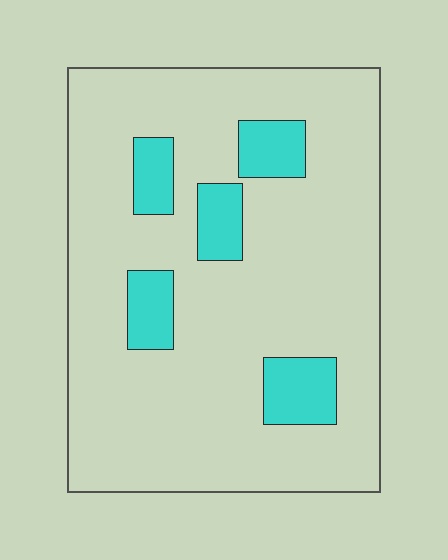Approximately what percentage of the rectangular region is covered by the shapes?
Approximately 15%.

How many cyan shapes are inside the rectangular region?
5.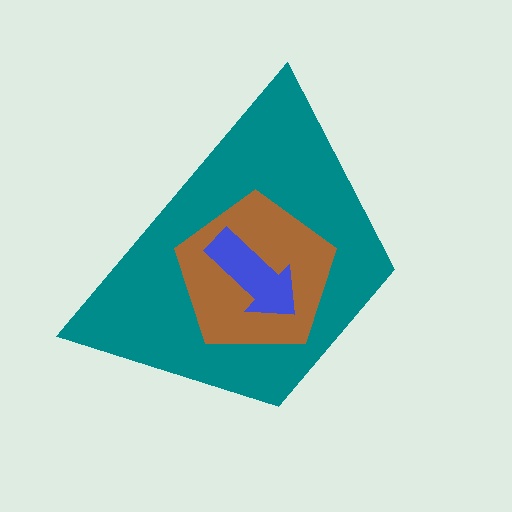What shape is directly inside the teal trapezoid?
The brown pentagon.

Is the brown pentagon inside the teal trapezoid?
Yes.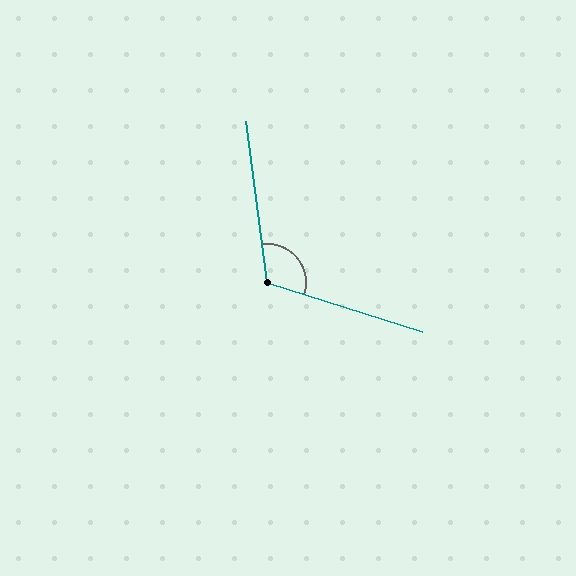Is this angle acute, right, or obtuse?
It is obtuse.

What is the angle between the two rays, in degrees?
Approximately 115 degrees.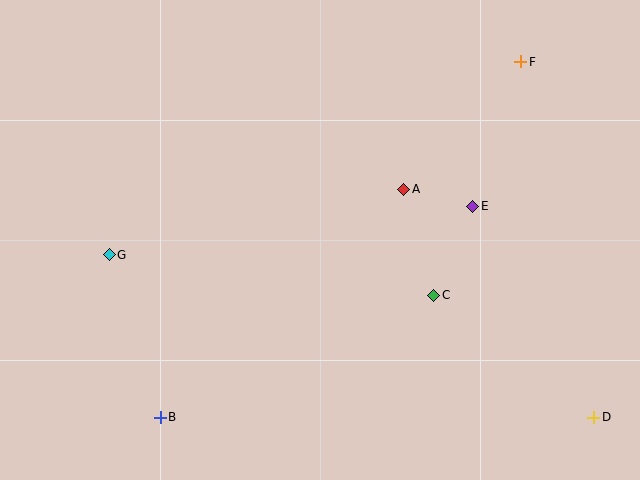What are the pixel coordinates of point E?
Point E is at (473, 206).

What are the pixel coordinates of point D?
Point D is at (594, 417).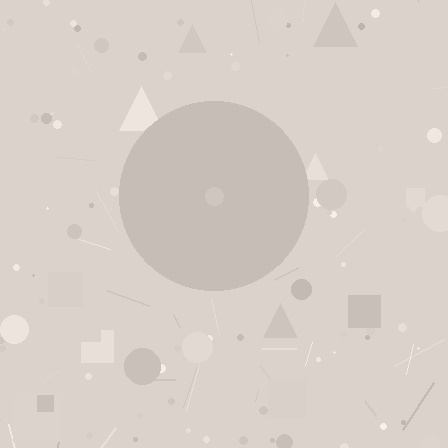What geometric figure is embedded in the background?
A circle is embedded in the background.